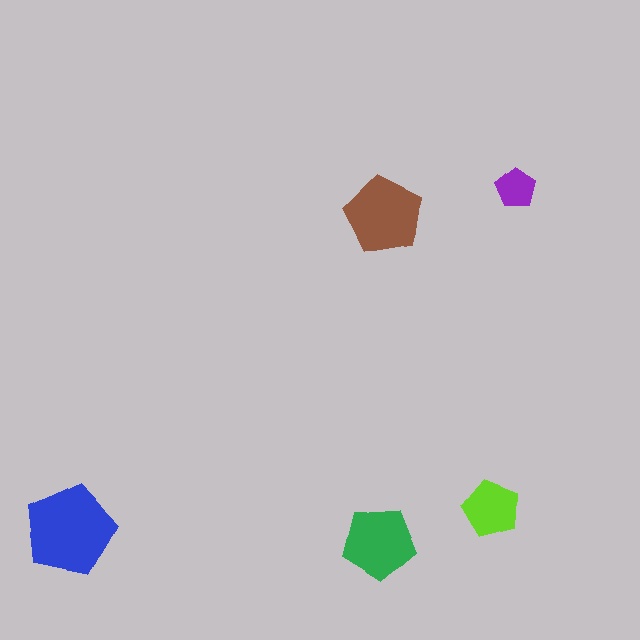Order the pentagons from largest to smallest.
the blue one, the brown one, the green one, the lime one, the purple one.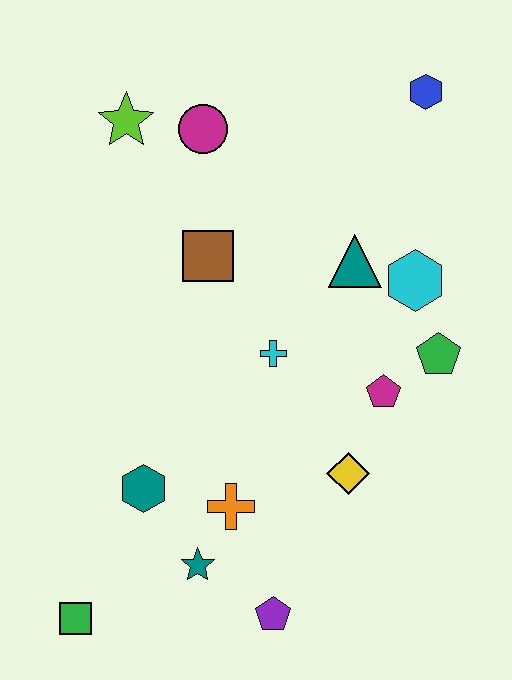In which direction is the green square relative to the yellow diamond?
The green square is to the left of the yellow diamond.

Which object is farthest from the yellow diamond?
The lime star is farthest from the yellow diamond.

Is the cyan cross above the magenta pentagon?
Yes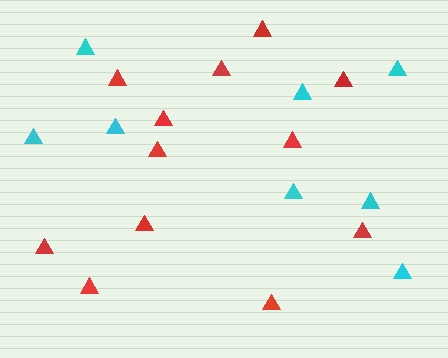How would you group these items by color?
There are 2 groups: one group of red triangles (12) and one group of cyan triangles (8).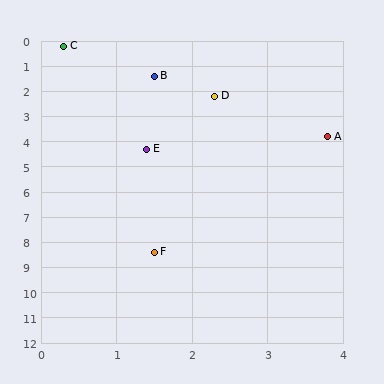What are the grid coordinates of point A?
Point A is at approximately (3.8, 3.8).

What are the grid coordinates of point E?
Point E is at approximately (1.4, 4.3).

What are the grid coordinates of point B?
Point B is at approximately (1.5, 1.4).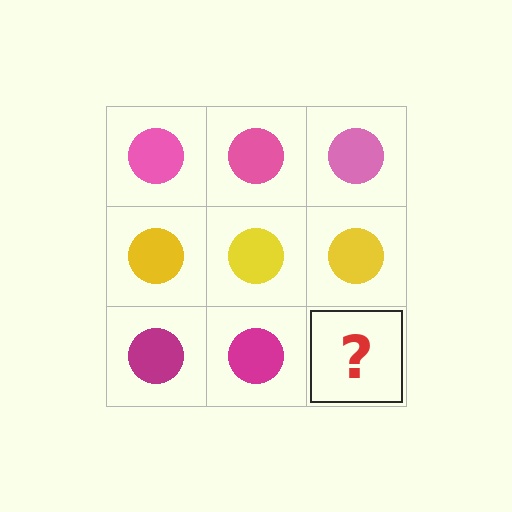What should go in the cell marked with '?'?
The missing cell should contain a magenta circle.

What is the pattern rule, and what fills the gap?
The rule is that each row has a consistent color. The gap should be filled with a magenta circle.